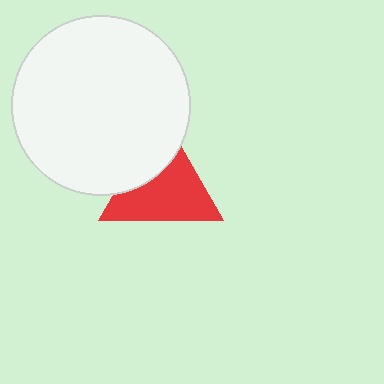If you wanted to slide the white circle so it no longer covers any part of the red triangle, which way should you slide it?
Slide it toward the upper-left — that is the most direct way to separate the two shapes.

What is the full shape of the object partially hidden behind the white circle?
The partially hidden object is a red triangle.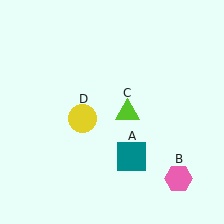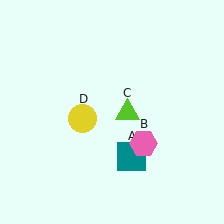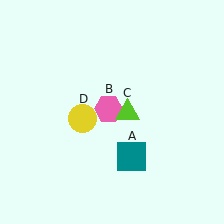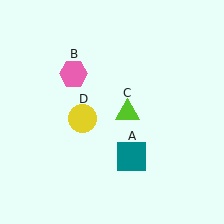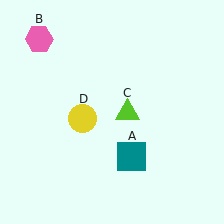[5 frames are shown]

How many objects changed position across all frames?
1 object changed position: pink hexagon (object B).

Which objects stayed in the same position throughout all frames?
Teal square (object A) and lime triangle (object C) and yellow circle (object D) remained stationary.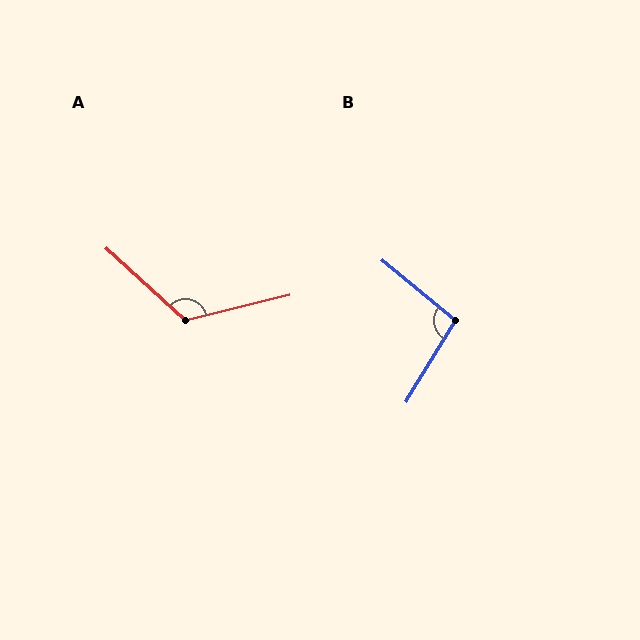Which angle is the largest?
A, at approximately 124 degrees.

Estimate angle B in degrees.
Approximately 98 degrees.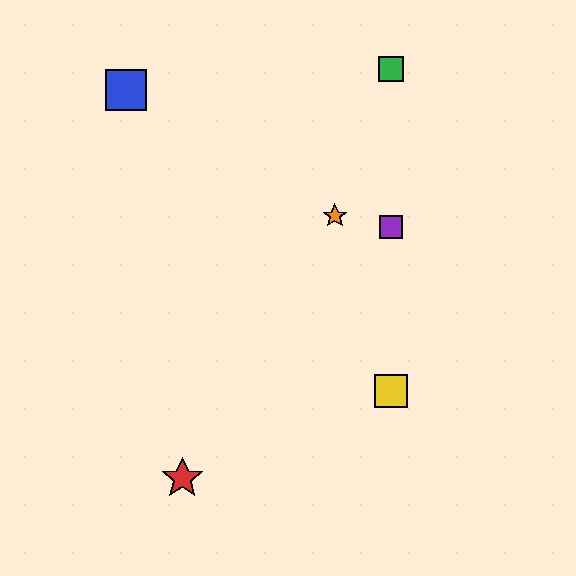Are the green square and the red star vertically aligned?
No, the green square is at x≈391 and the red star is at x≈182.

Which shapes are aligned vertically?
The green square, the yellow square, the purple square are aligned vertically.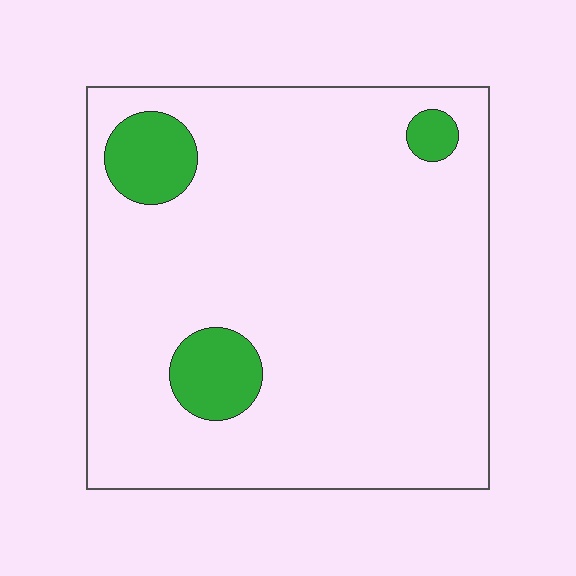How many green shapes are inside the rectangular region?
3.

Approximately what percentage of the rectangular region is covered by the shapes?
Approximately 10%.